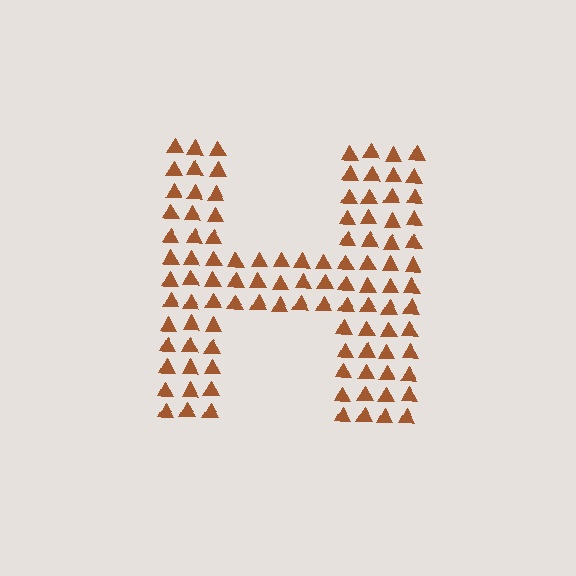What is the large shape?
The large shape is the letter H.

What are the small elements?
The small elements are triangles.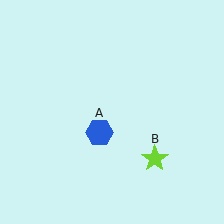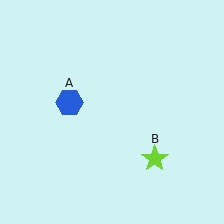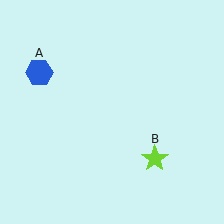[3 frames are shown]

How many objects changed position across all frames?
1 object changed position: blue hexagon (object A).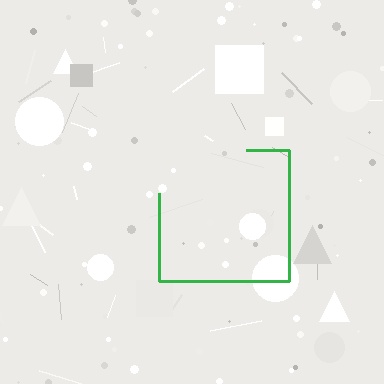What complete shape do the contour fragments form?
The contour fragments form a square.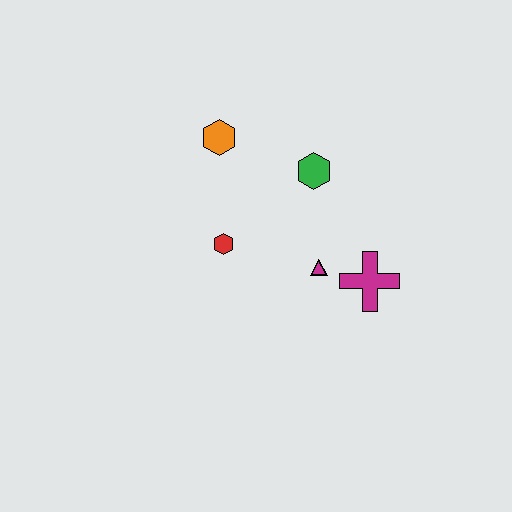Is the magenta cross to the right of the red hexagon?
Yes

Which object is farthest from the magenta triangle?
The orange hexagon is farthest from the magenta triangle.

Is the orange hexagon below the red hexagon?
No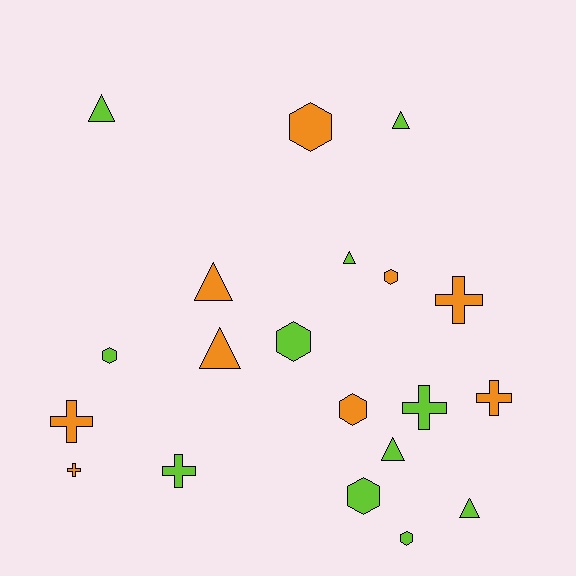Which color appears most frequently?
Lime, with 11 objects.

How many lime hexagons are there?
There are 4 lime hexagons.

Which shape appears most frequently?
Triangle, with 7 objects.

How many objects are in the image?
There are 20 objects.